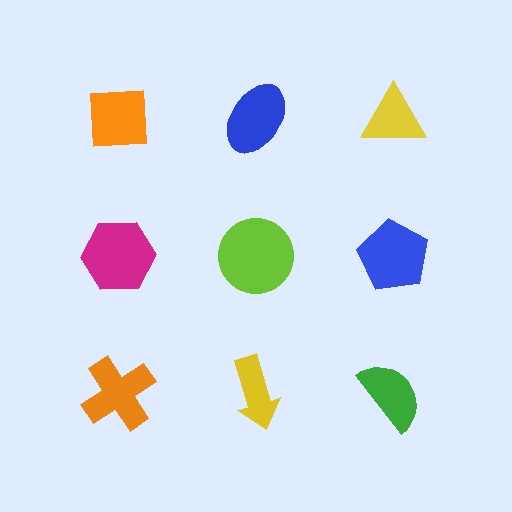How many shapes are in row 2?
3 shapes.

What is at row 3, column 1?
An orange cross.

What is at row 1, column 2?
A blue ellipse.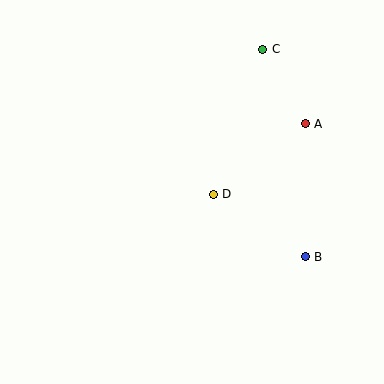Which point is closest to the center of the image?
Point D at (213, 194) is closest to the center.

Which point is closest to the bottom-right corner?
Point B is closest to the bottom-right corner.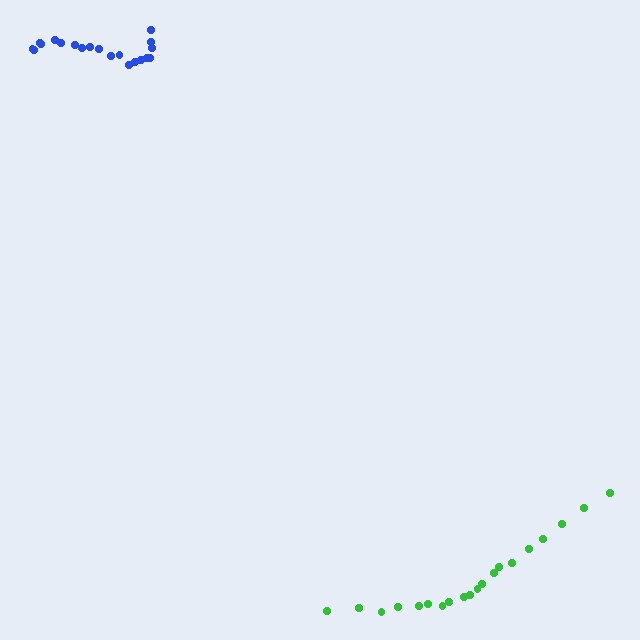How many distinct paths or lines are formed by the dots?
There are 2 distinct paths.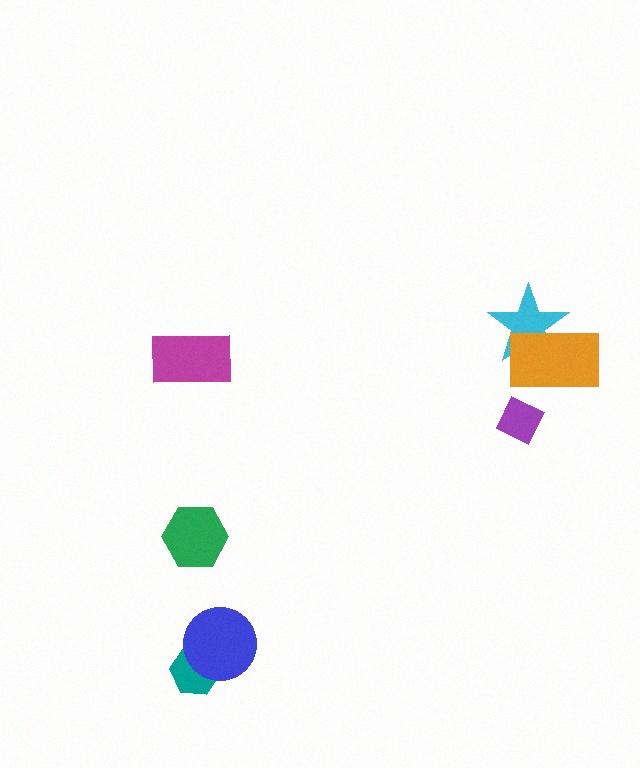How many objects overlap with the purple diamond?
0 objects overlap with the purple diamond.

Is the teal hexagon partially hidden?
Yes, it is partially covered by another shape.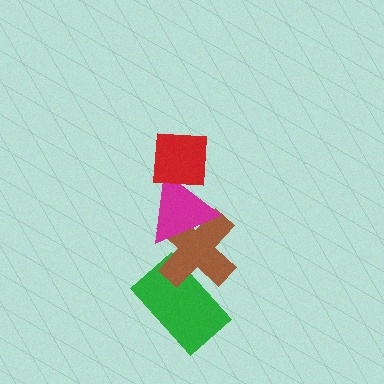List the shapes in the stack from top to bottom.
From top to bottom: the red square, the magenta triangle, the brown cross, the green rectangle.